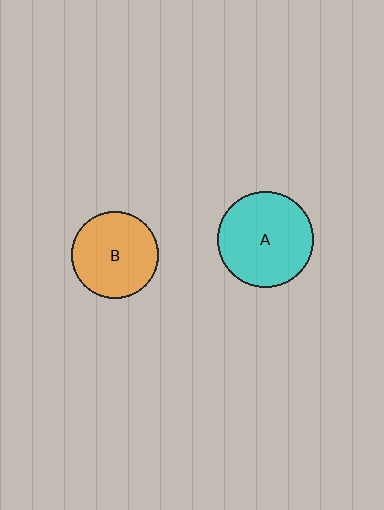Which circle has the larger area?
Circle A (cyan).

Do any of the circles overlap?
No, none of the circles overlap.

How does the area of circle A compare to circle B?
Approximately 1.2 times.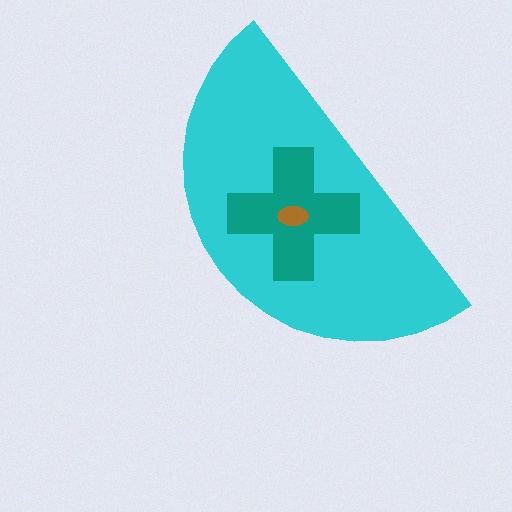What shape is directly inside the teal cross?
The brown ellipse.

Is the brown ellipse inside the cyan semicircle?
Yes.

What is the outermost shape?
The cyan semicircle.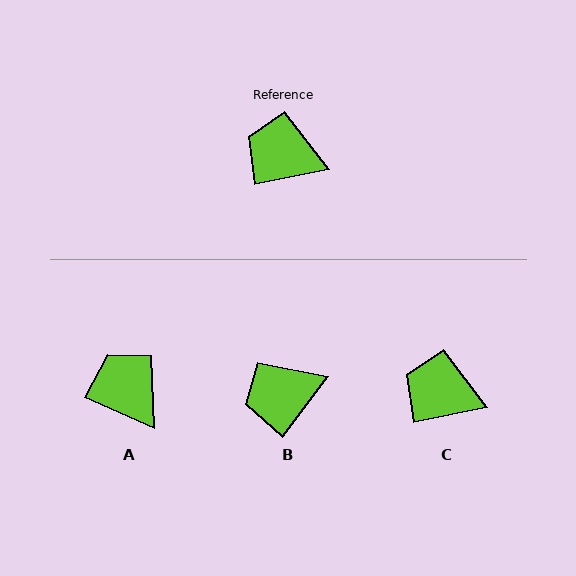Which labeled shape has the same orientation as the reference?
C.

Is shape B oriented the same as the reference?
No, it is off by about 41 degrees.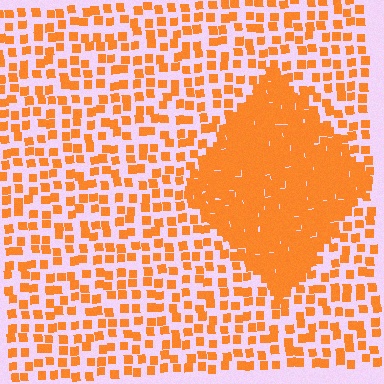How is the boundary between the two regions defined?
The boundary is defined by a change in element density (approximately 3.1x ratio). All elements are the same color, size, and shape.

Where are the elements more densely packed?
The elements are more densely packed inside the diamond boundary.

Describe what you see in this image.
The image contains small orange elements arranged at two different densities. A diamond-shaped region is visible where the elements are more densely packed than the surrounding area.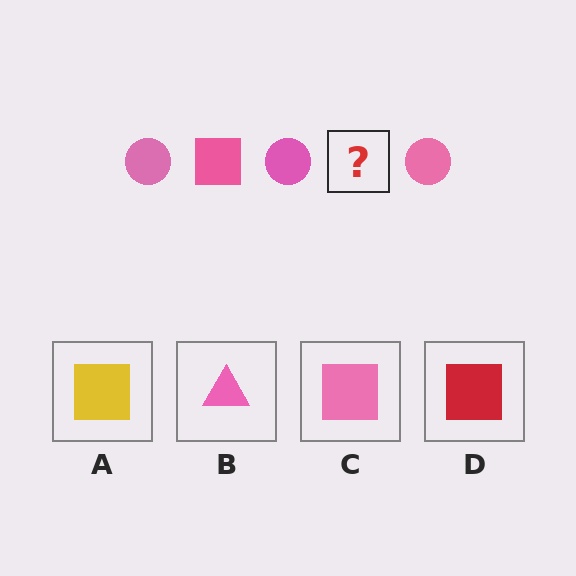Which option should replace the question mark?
Option C.